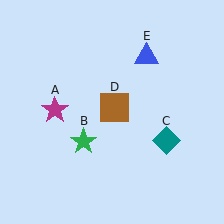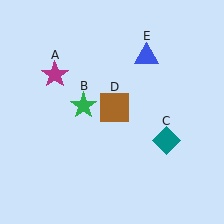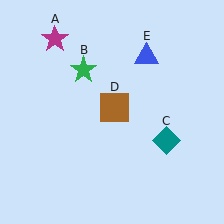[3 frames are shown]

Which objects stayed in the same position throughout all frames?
Teal diamond (object C) and brown square (object D) and blue triangle (object E) remained stationary.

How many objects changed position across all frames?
2 objects changed position: magenta star (object A), green star (object B).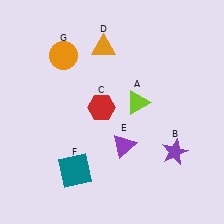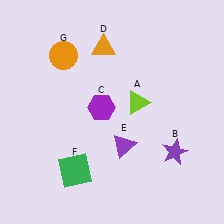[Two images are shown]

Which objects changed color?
C changed from red to purple. F changed from teal to green.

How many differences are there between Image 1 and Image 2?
There are 2 differences between the two images.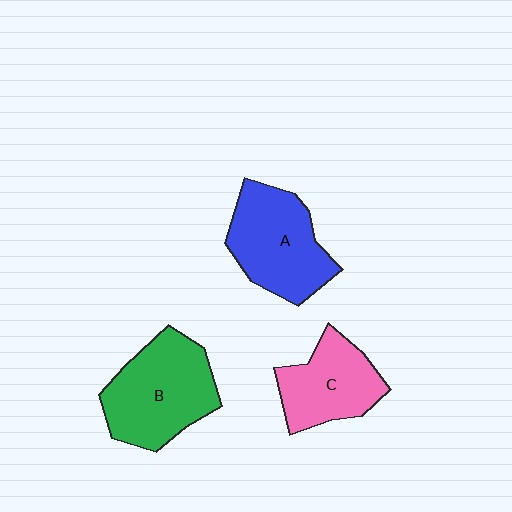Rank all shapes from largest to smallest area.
From largest to smallest: B (green), A (blue), C (pink).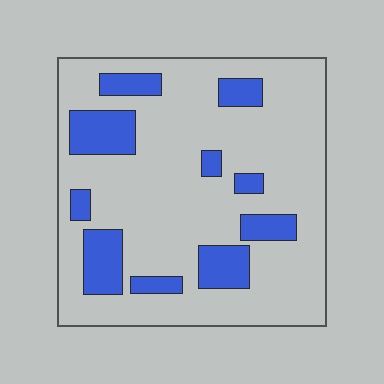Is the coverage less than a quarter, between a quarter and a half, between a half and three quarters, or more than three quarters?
Less than a quarter.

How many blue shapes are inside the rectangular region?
10.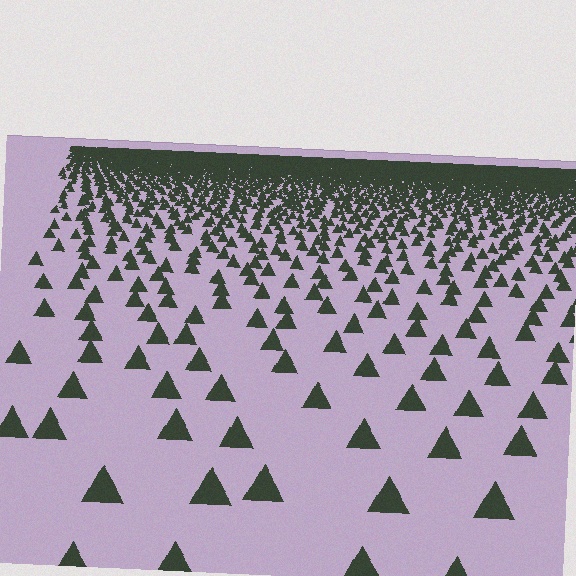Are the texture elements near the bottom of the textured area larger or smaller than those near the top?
Larger. Near the bottom, elements are closer to the viewer and appear at a bigger on-screen size.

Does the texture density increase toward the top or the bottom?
Density increases toward the top.